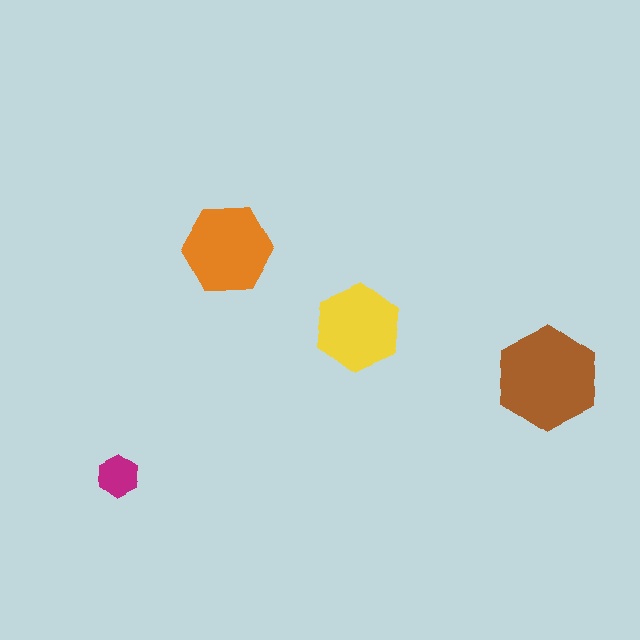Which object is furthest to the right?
The brown hexagon is rightmost.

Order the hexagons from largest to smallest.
the brown one, the orange one, the yellow one, the magenta one.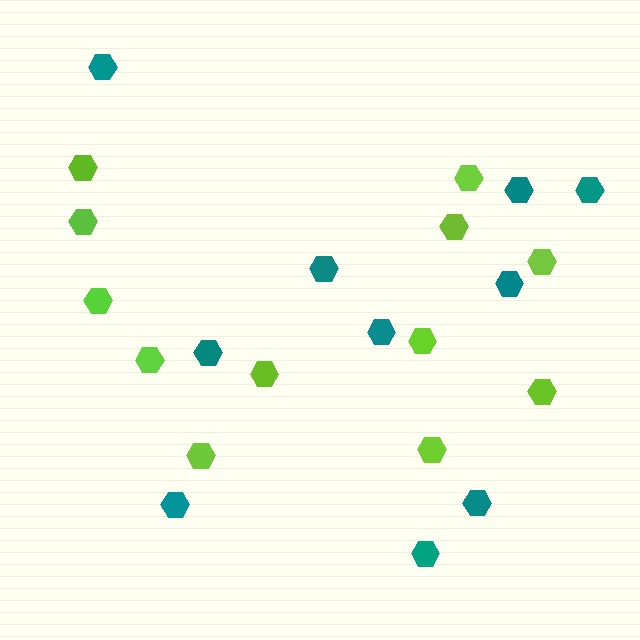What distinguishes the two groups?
There are 2 groups: one group of teal hexagons (10) and one group of lime hexagons (12).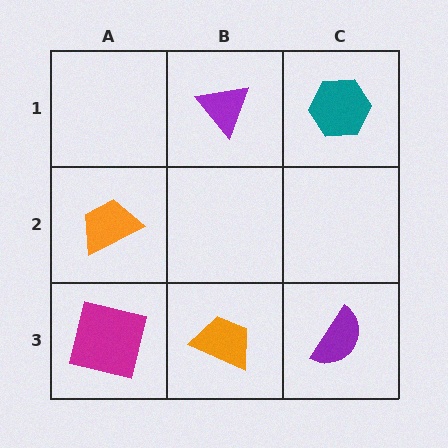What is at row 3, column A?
A magenta square.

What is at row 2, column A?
An orange trapezoid.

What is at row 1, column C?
A teal hexagon.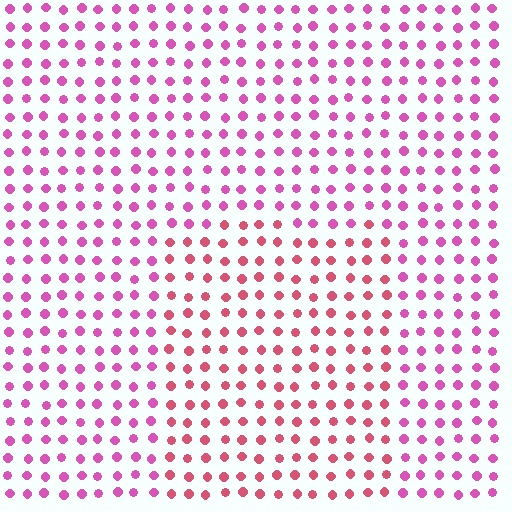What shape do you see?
I see a rectangle.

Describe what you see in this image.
The image is filled with small pink elements in a uniform arrangement. A rectangle-shaped region is visible where the elements are tinted to a slightly different hue, forming a subtle color boundary.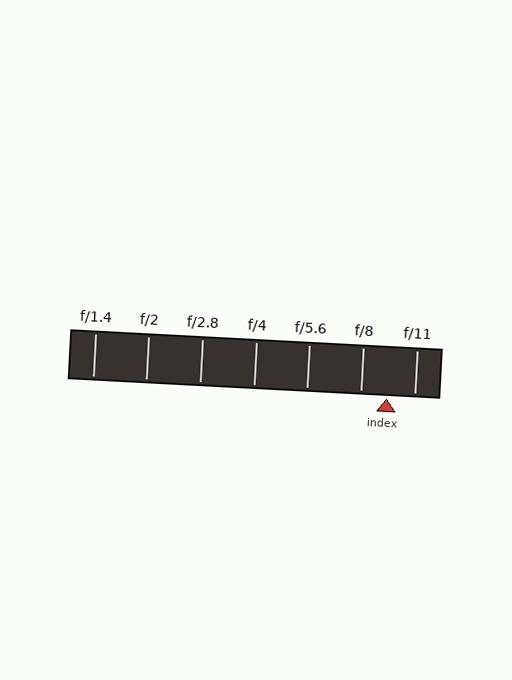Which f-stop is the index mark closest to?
The index mark is closest to f/8.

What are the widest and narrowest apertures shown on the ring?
The widest aperture shown is f/1.4 and the narrowest is f/11.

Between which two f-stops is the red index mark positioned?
The index mark is between f/8 and f/11.